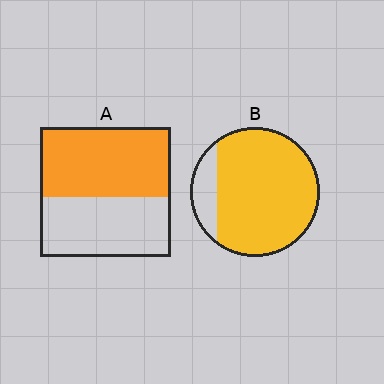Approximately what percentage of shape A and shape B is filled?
A is approximately 55% and B is approximately 85%.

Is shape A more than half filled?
Roughly half.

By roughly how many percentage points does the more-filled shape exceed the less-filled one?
By roughly 30 percentage points (B over A).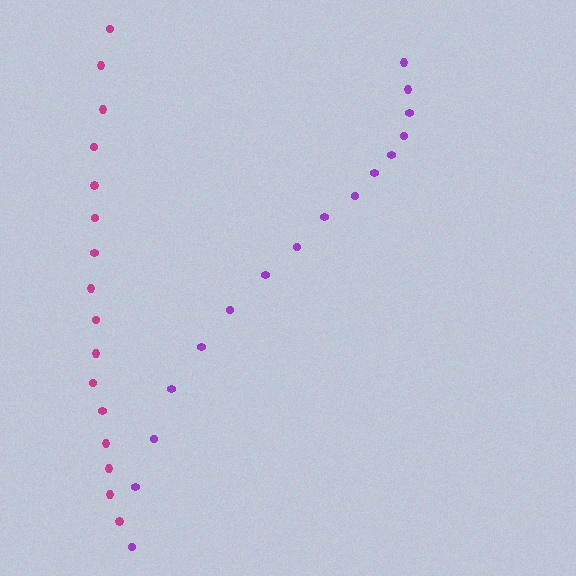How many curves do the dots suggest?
There are 2 distinct paths.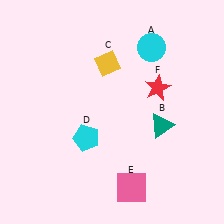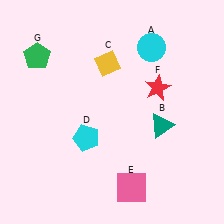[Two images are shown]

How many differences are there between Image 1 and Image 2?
There is 1 difference between the two images.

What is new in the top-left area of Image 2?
A green pentagon (G) was added in the top-left area of Image 2.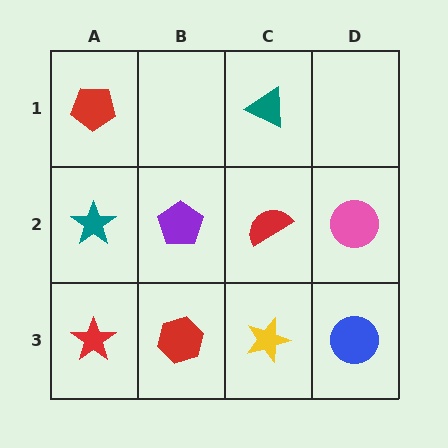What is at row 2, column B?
A purple pentagon.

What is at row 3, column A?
A red star.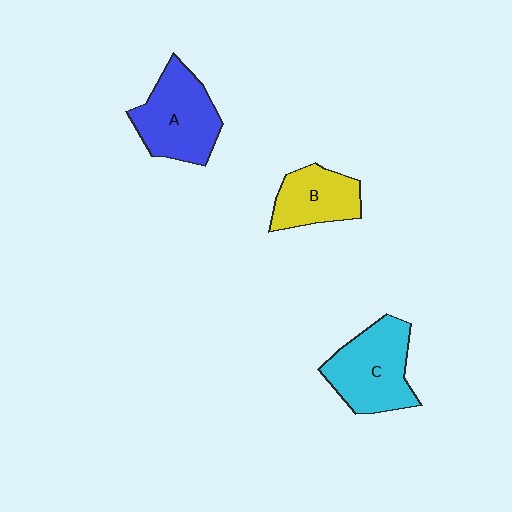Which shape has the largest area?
Shape C (cyan).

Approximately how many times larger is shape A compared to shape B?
Approximately 1.4 times.